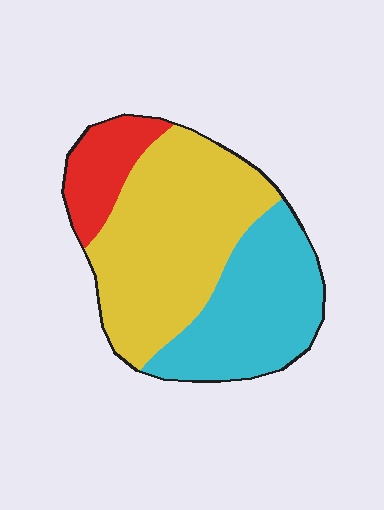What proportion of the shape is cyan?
Cyan takes up about one third (1/3) of the shape.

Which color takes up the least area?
Red, at roughly 15%.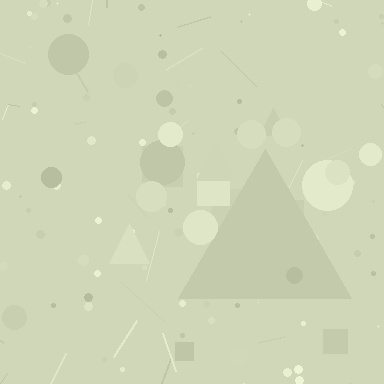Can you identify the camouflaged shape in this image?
The camouflaged shape is a triangle.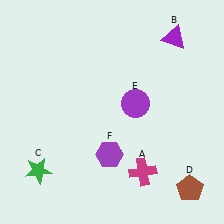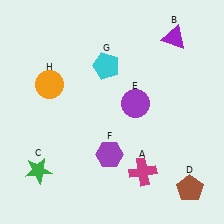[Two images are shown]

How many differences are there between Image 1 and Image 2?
There are 2 differences between the two images.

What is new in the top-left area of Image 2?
An orange circle (H) was added in the top-left area of Image 2.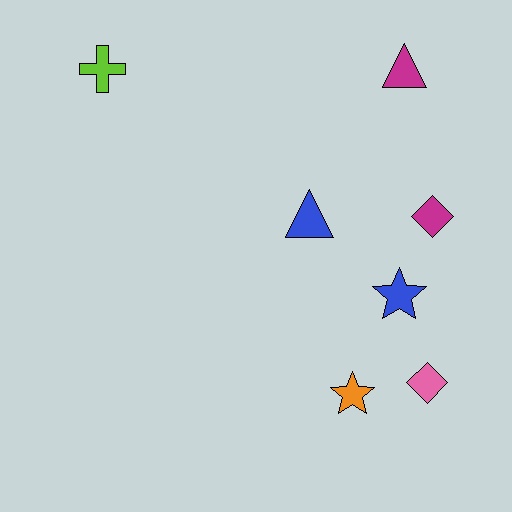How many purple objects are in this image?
There are no purple objects.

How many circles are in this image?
There are no circles.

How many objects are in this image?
There are 7 objects.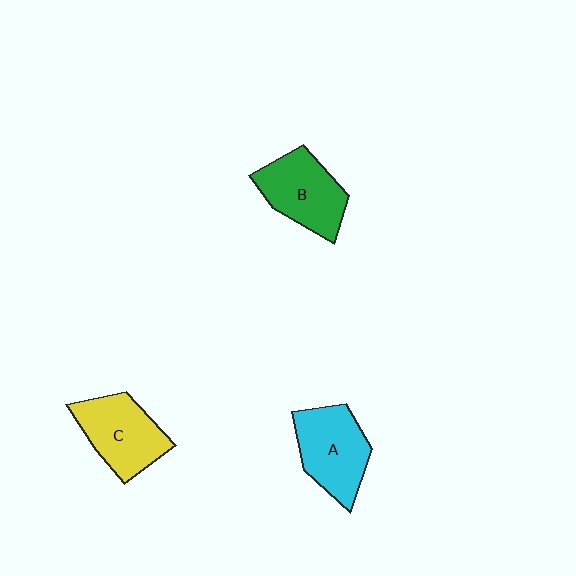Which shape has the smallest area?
Shape C (yellow).